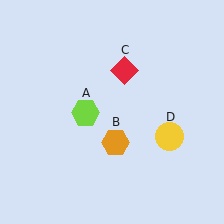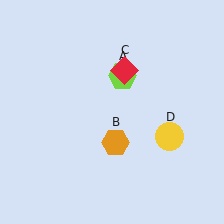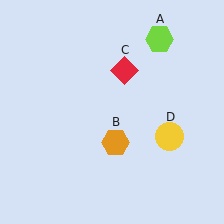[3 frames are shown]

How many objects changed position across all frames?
1 object changed position: lime hexagon (object A).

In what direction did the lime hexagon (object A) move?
The lime hexagon (object A) moved up and to the right.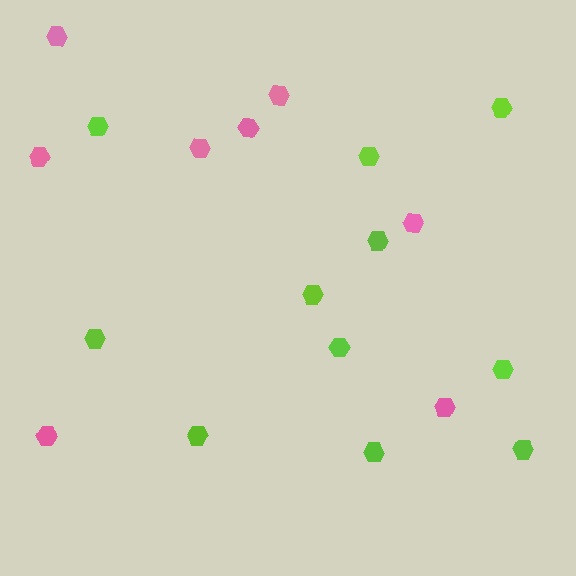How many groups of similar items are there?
There are 2 groups: one group of lime hexagons (11) and one group of pink hexagons (8).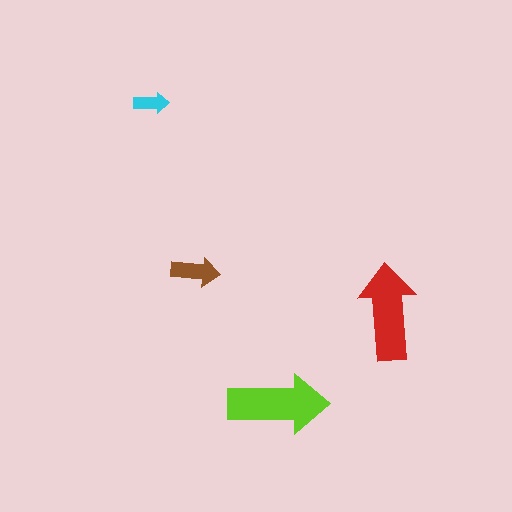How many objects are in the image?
There are 4 objects in the image.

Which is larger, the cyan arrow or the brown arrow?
The brown one.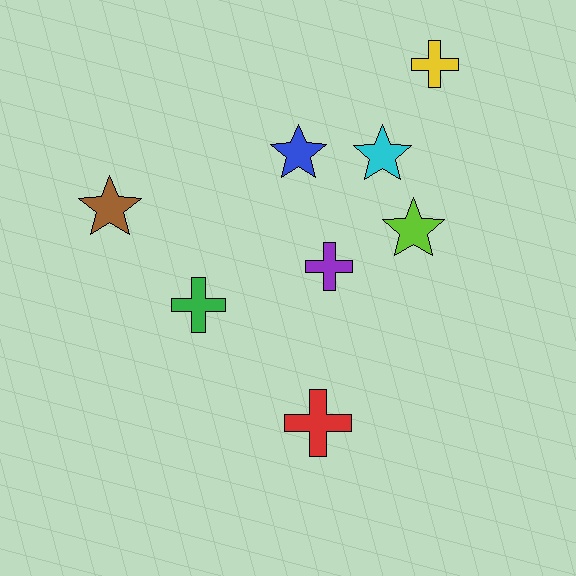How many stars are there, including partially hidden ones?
There are 4 stars.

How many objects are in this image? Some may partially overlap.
There are 8 objects.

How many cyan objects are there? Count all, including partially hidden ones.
There is 1 cyan object.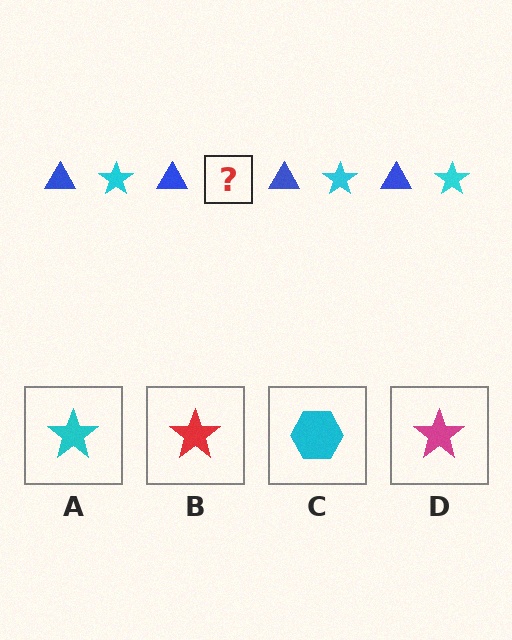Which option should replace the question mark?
Option A.